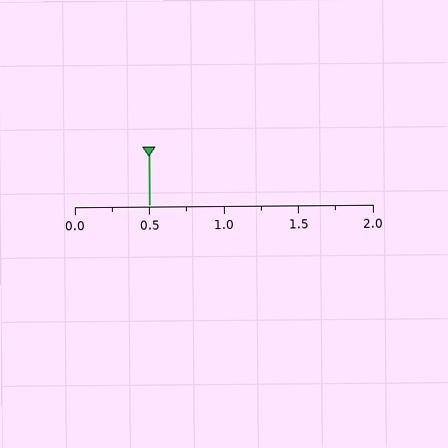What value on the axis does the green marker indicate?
The marker indicates approximately 0.5.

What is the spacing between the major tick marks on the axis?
The major ticks are spaced 0.5 apart.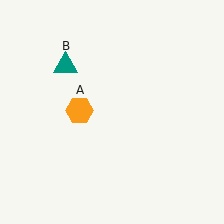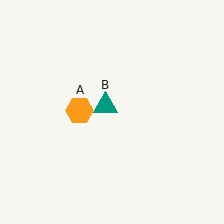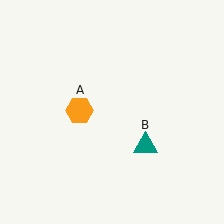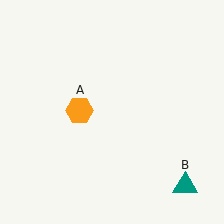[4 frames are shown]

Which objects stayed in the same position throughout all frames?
Orange hexagon (object A) remained stationary.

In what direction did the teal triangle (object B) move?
The teal triangle (object B) moved down and to the right.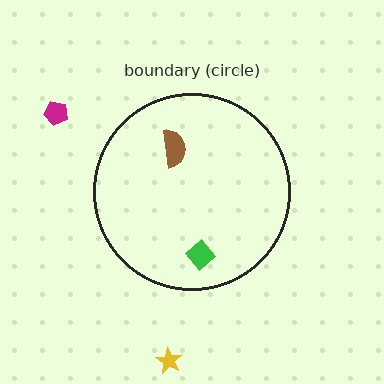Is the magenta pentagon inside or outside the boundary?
Outside.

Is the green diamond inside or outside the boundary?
Inside.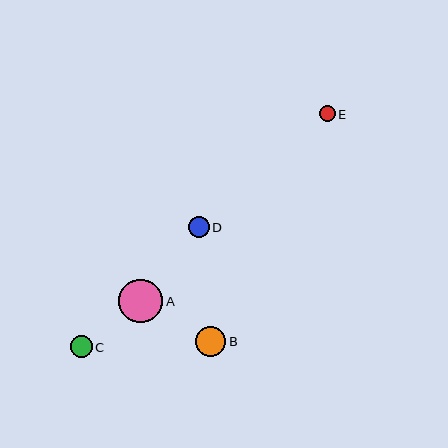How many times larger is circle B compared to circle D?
Circle B is approximately 1.4 times the size of circle D.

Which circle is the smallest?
Circle E is the smallest with a size of approximately 16 pixels.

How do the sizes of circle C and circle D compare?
Circle C and circle D are approximately the same size.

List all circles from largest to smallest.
From largest to smallest: A, B, C, D, E.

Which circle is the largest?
Circle A is the largest with a size of approximately 44 pixels.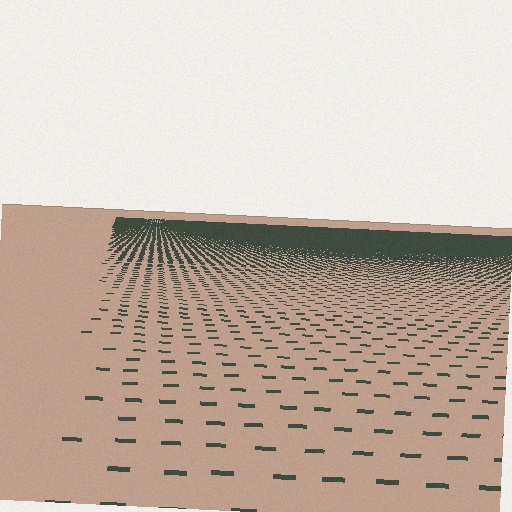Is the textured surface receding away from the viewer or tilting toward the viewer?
The surface is receding away from the viewer. Texture elements get smaller and denser toward the top.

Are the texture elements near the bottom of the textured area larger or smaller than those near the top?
Larger. Near the bottom, elements are closer to the viewer and appear at a bigger on-screen size.